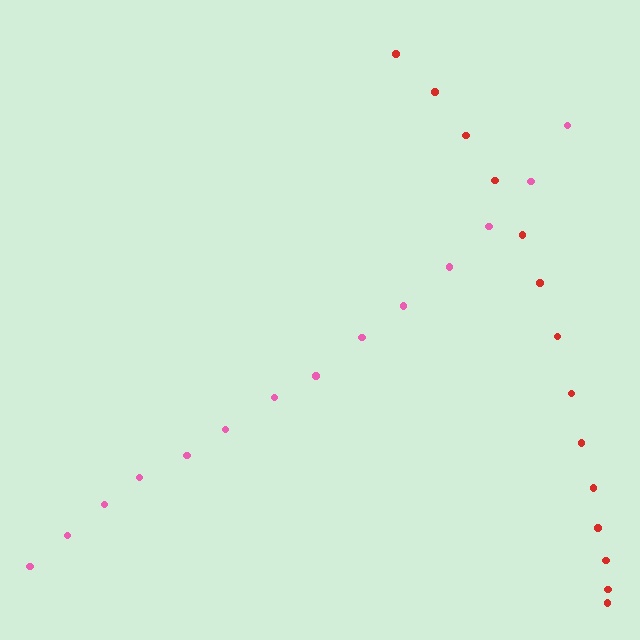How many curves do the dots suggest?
There are 2 distinct paths.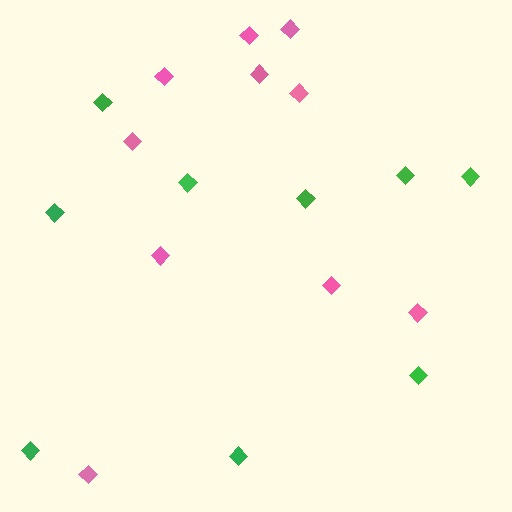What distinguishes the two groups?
There are 2 groups: one group of green diamonds (9) and one group of pink diamonds (10).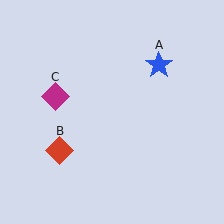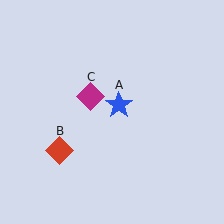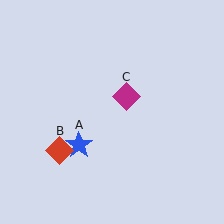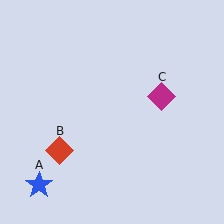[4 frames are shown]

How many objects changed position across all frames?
2 objects changed position: blue star (object A), magenta diamond (object C).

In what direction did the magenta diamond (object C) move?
The magenta diamond (object C) moved right.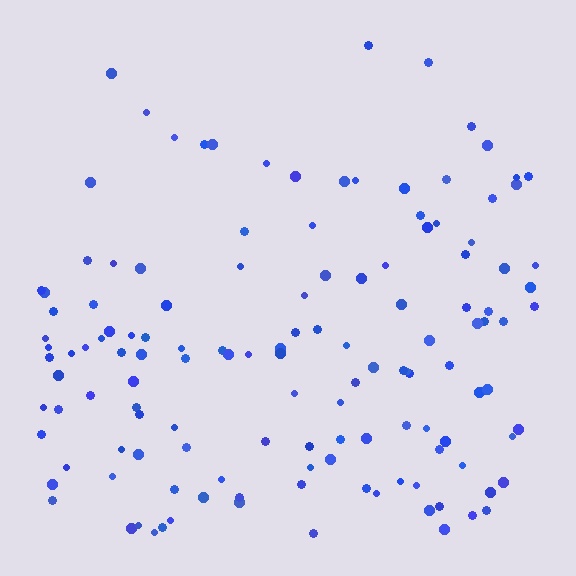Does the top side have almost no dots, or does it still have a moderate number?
Still a moderate number, just noticeably fewer than the bottom.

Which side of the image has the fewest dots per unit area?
The top.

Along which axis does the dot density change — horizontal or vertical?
Vertical.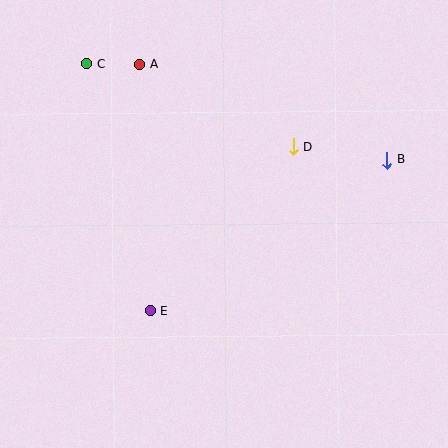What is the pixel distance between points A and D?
The distance between A and D is 175 pixels.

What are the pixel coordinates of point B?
Point B is at (387, 160).